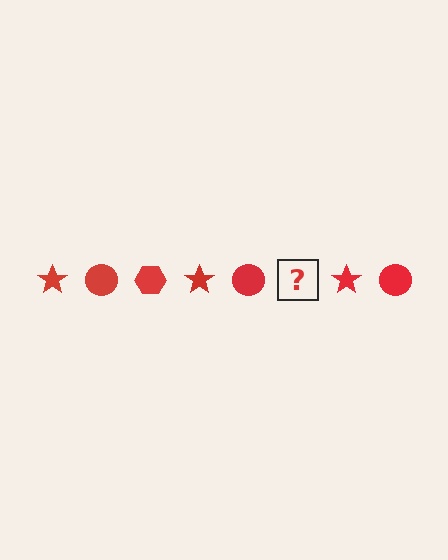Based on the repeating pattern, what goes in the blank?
The blank should be a red hexagon.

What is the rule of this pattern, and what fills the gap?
The rule is that the pattern cycles through star, circle, hexagon shapes in red. The gap should be filled with a red hexagon.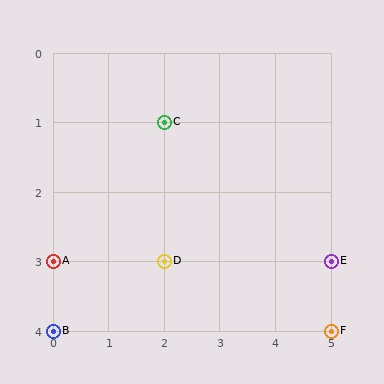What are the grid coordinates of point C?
Point C is at grid coordinates (2, 1).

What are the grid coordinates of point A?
Point A is at grid coordinates (0, 3).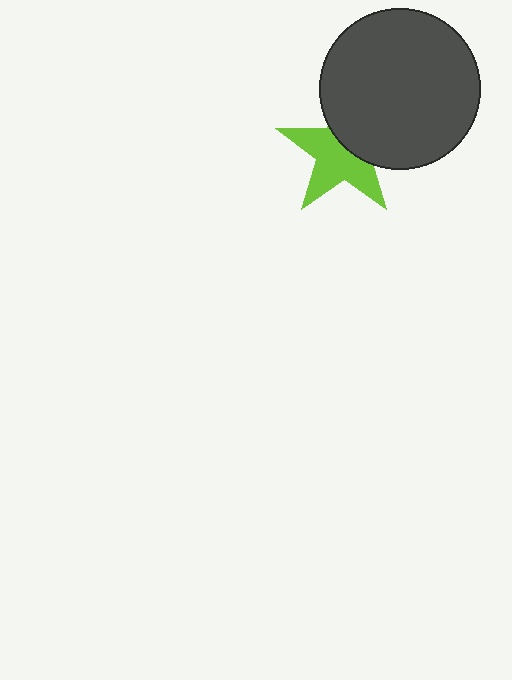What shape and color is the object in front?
The object in front is a dark gray circle.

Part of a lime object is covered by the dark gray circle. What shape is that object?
It is a star.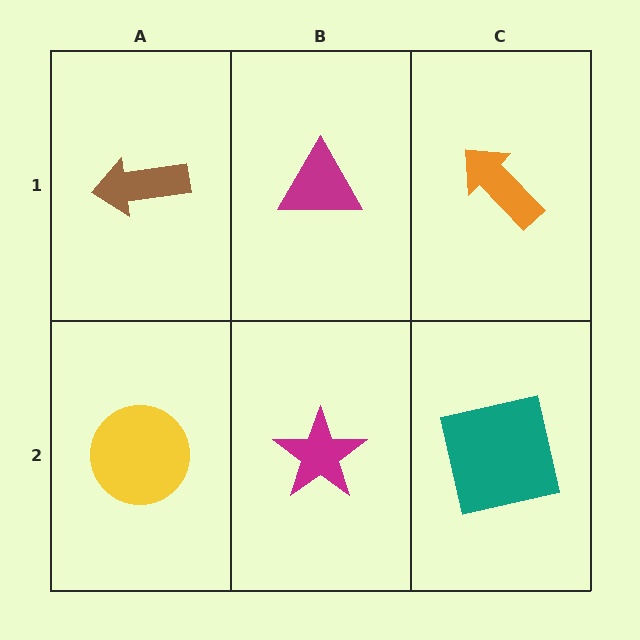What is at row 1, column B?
A magenta triangle.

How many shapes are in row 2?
3 shapes.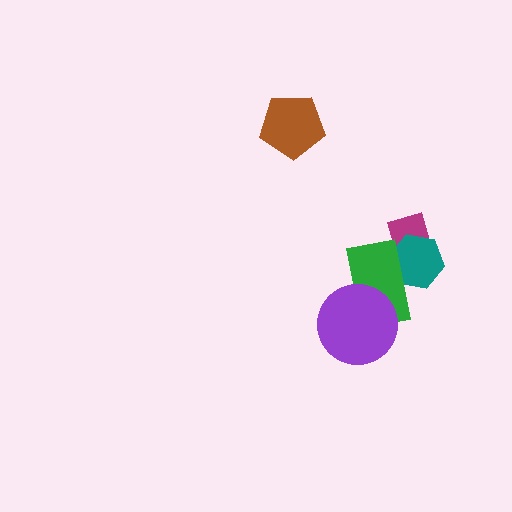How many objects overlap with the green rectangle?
3 objects overlap with the green rectangle.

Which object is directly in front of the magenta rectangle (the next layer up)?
The teal hexagon is directly in front of the magenta rectangle.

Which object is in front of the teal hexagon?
The green rectangle is in front of the teal hexagon.